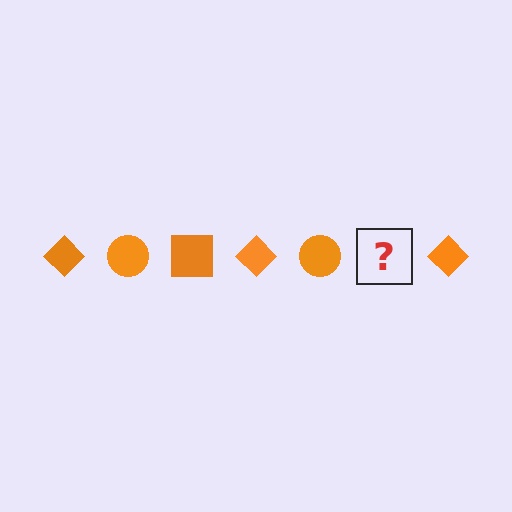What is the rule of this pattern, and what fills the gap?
The rule is that the pattern cycles through diamond, circle, square shapes in orange. The gap should be filled with an orange square.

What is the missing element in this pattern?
The missing element is an orange square.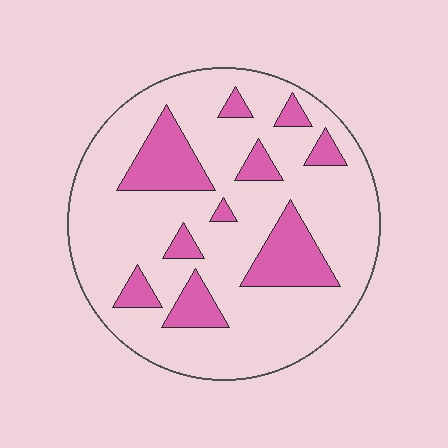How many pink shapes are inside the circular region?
10.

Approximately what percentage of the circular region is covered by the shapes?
Approximately 20%.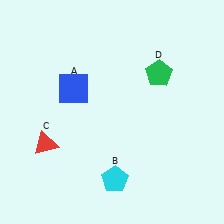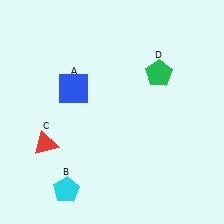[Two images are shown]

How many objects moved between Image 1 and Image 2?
1 object moved between the two images.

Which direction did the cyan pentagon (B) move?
The cyan pentagon (B) moved left.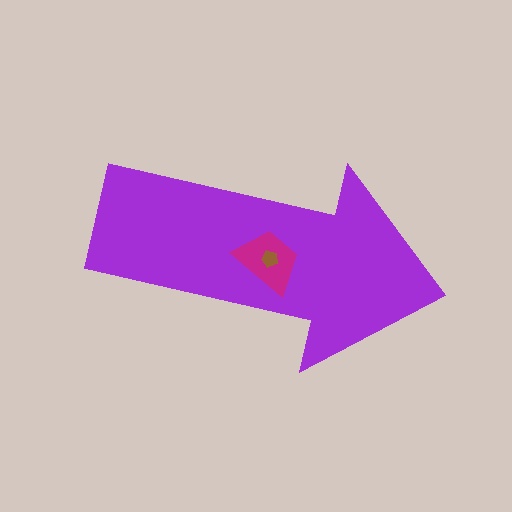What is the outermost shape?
The purple arrow.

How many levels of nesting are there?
3.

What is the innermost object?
The brown pentagon.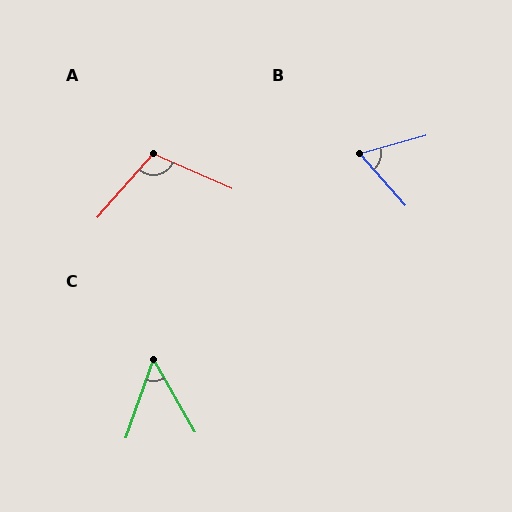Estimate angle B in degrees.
Approximately 64 degrees.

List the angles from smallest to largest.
C (49°), B (64°), A (107°).